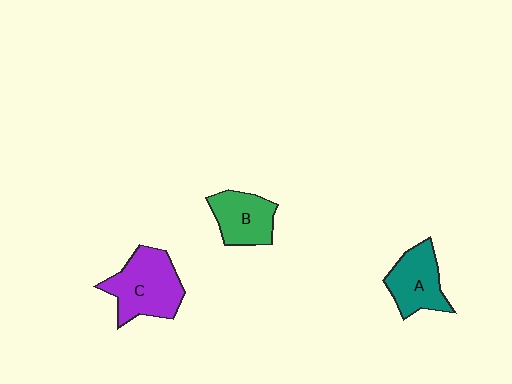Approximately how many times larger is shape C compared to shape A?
Approximately 1.3 times.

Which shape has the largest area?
Shape C (purple).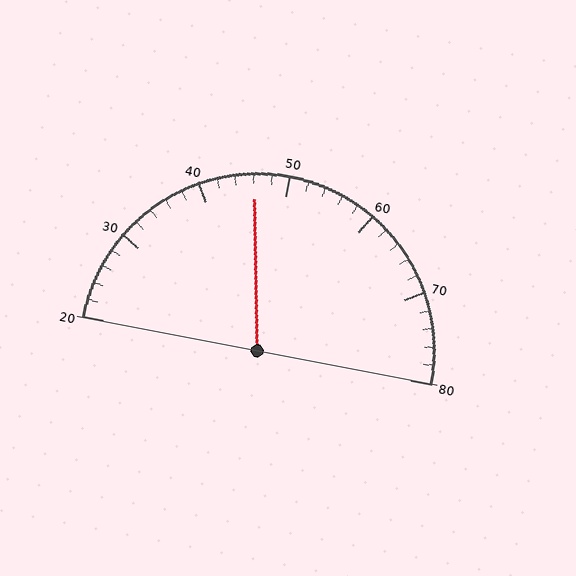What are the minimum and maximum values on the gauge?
The gauge ranges from 20 to 80.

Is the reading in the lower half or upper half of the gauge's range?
The reading is in the lower half of the range (20 to 80).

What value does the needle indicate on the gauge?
The needle indicates approximately 46.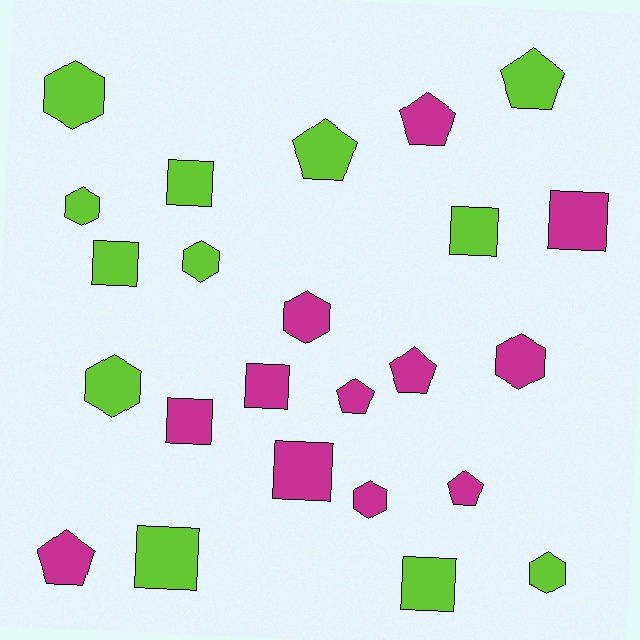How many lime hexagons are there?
There are 5 lime hexagons.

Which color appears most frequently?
Lime, with 12 objects.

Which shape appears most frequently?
Square, with 9 objects.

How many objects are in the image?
There are 24 objects.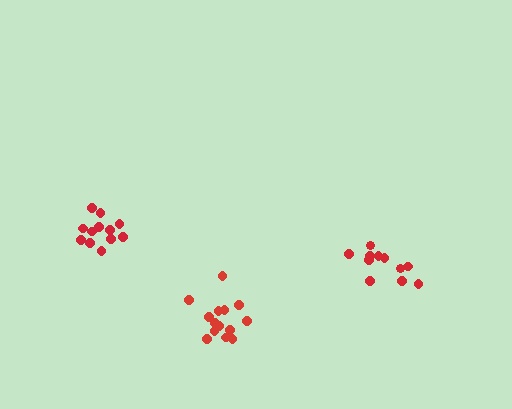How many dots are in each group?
Group 1: 14 dots, Group 2: 12 dots, Group 3: 11 dots (37 total).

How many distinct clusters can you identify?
There are 3 distinct clusters.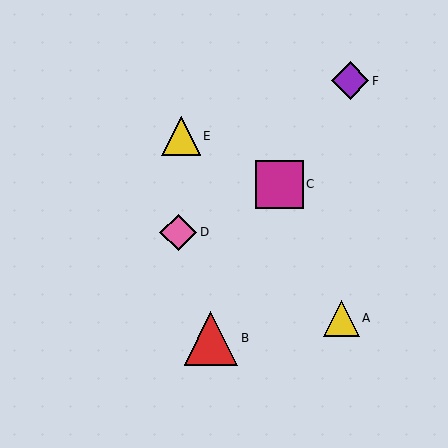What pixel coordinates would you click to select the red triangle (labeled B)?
Click at (211, 338) to select the red triangle B.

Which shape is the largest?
The red triangle (labeled B) is the largest.